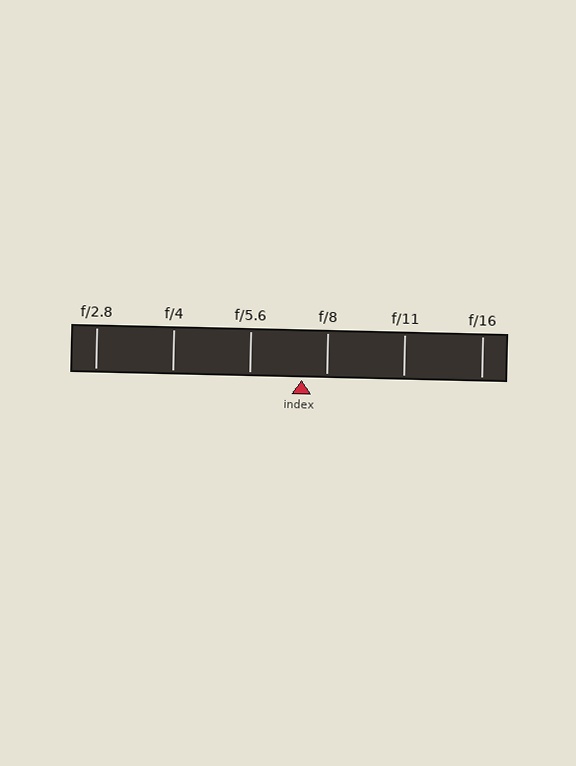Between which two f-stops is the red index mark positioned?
The index mark is between f/5.6 and f/8.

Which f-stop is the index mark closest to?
The index mark is closest to f/8.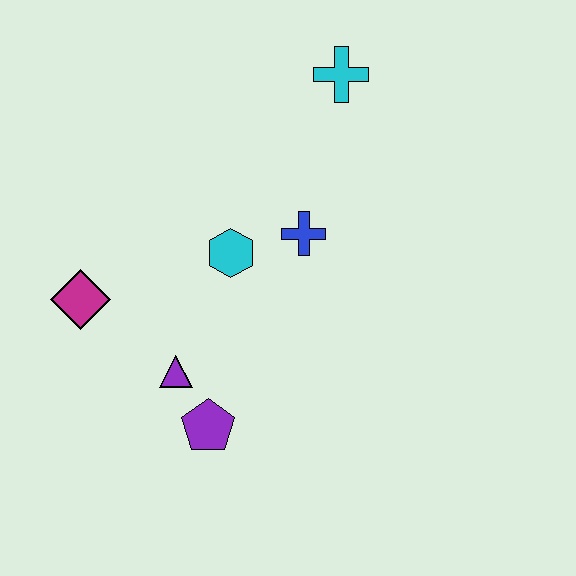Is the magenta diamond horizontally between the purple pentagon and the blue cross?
No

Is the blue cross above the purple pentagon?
Yes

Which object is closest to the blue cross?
The cyan hexagon is closest to the blue cross.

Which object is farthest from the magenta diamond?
The cyan cross is farthest from the magenta diamond.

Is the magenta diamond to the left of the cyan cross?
Yes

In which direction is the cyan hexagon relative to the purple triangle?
The cyan hexagon is above the purple triangle.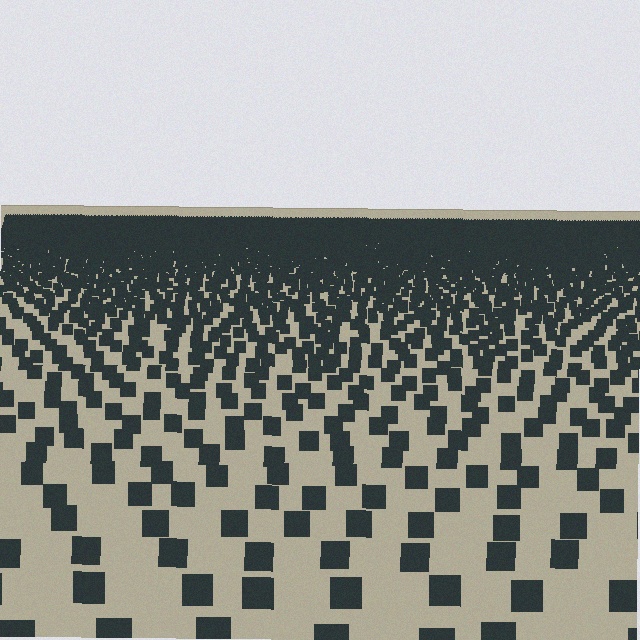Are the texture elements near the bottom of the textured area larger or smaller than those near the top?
Larger. Near the bottom, elements are closer to the viewer and appear at a bigger on-screen size.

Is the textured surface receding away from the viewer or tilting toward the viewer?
The surface is receding away from the viewer. Texture elements get smaller and denser toward the top.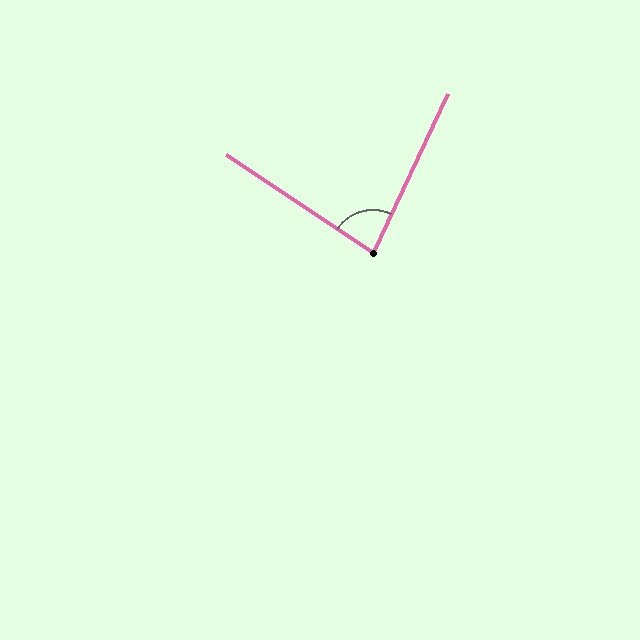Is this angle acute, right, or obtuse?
It is acute.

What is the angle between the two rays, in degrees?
Approximately 82 degrees.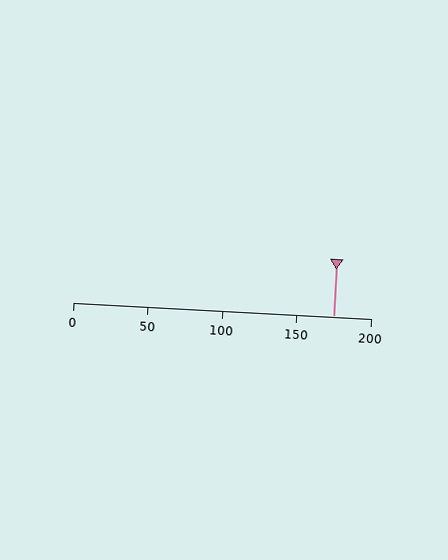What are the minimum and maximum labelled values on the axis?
The axis runs from 0 to 200.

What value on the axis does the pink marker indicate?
The marker indicates approximately 175.